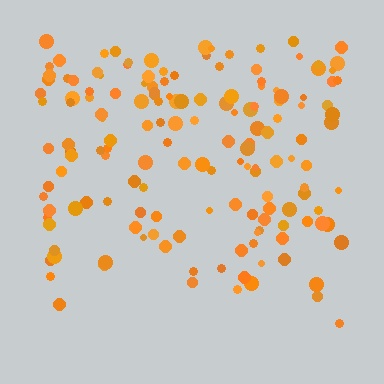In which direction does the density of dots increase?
From bottom to top, with the top side densest.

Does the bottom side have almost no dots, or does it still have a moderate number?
Still a moderate number, just noticeably fewer than the top.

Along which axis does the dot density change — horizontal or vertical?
Vertical.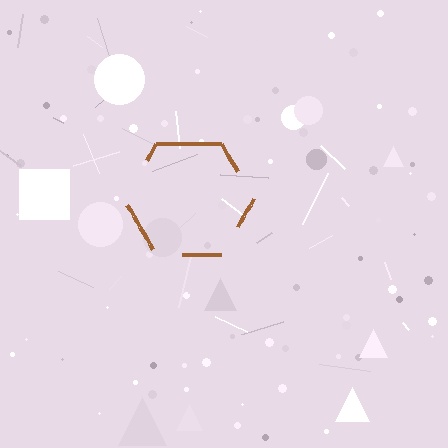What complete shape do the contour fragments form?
The contour fragments form a hexagon.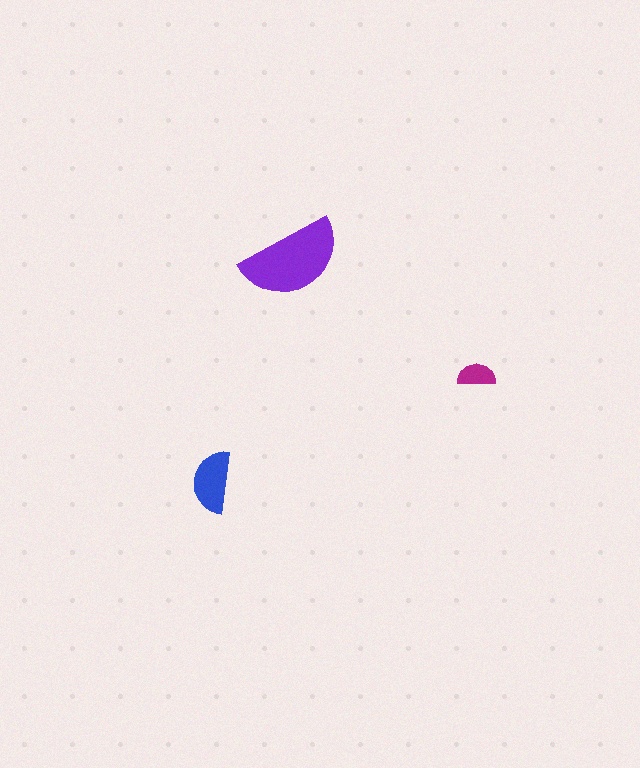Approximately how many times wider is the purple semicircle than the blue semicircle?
About 1.5 times wider.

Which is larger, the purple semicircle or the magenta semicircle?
The purple one.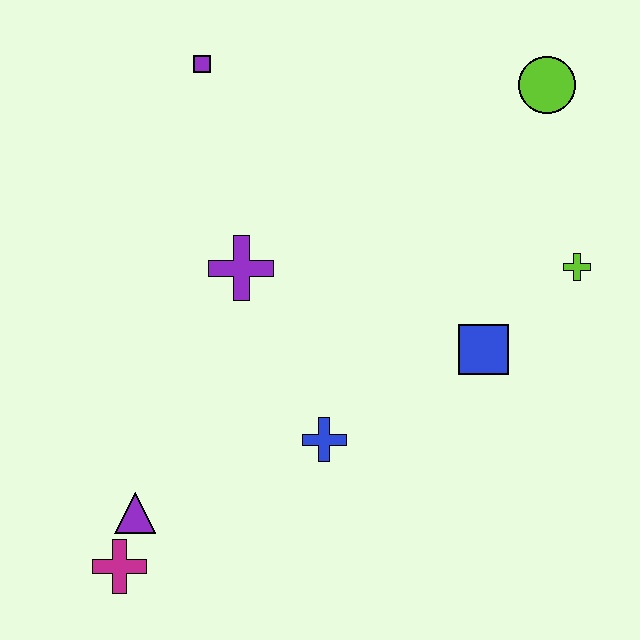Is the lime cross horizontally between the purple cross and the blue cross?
No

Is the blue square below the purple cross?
Yes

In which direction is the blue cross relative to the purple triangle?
The blue cross is to the right of the purple triangle.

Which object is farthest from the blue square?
The magenta cross is farthest from the blue square.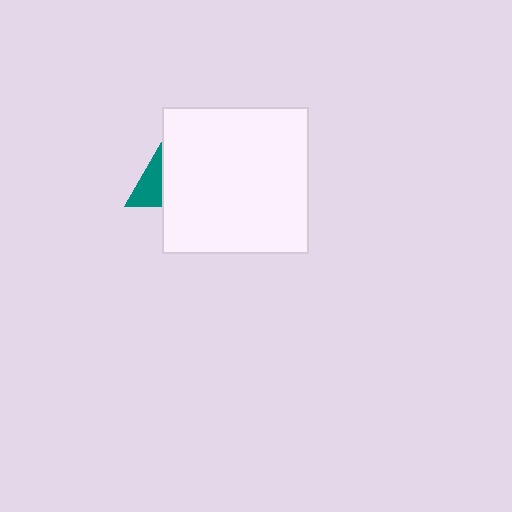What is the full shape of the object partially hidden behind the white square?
The partially hidden object is a teal triangle.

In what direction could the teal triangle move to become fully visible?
The teal triangle could move left. That would shift it out from behind the white square entirely.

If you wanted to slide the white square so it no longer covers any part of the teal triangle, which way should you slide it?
Slide it right — that is the most direct way to separate the two shapes.